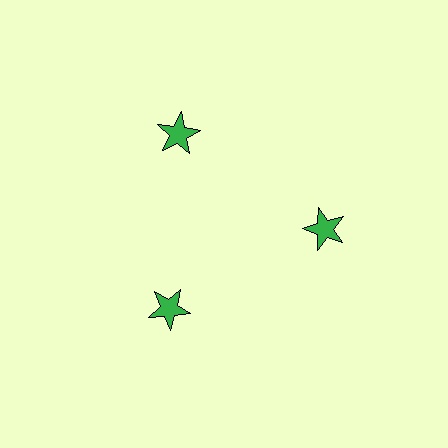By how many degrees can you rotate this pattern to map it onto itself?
The pattern maps onto itself every 120 degrees of rotation.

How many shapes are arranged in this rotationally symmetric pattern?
There are 3 shapes, arranged in 3 groups of 1.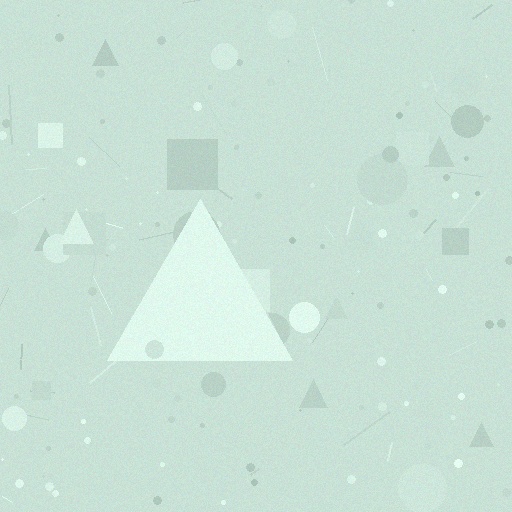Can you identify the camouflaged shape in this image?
The camouflaged shape is a triangle.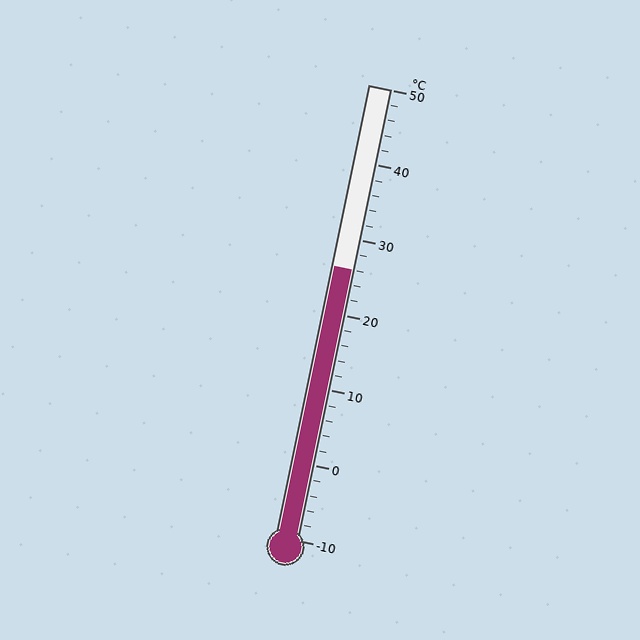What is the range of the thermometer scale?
The thermometer scale ranges from -10°C to 50°C.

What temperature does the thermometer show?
The thermometer shows approximately 26°C.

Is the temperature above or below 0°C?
The temperature is above 0°C.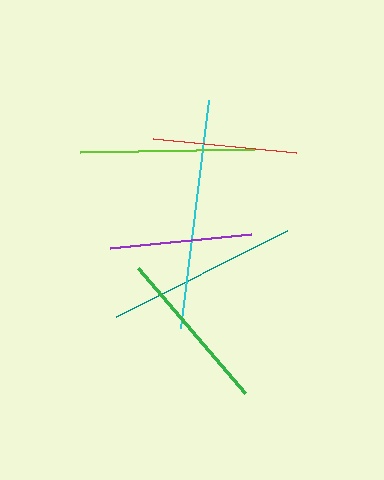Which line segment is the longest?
The cyan line is the longest at approximately 230 pixels.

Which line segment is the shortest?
The purple line is the shortest at approximately 141 pixels.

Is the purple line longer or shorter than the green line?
The green line is longer than the purple line.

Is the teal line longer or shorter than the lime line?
The teal line is longer than the lime line.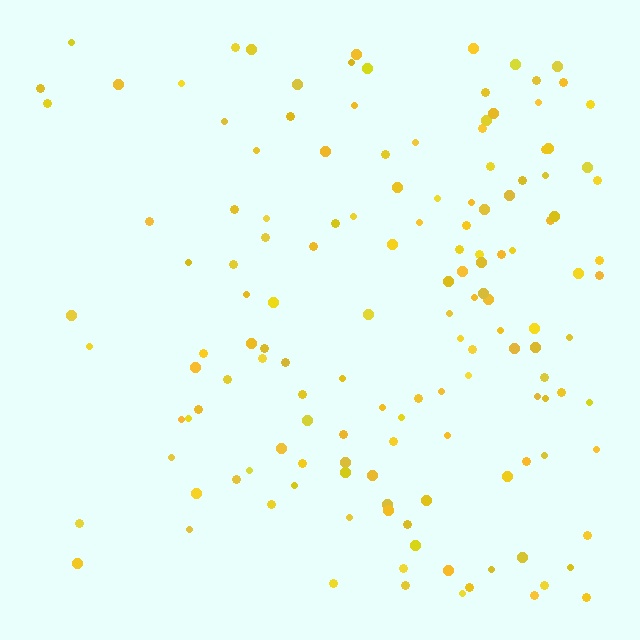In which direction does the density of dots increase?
From left to right, with the right side densest.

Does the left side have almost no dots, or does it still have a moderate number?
Still a moderate number, just noticeably fewer than the right.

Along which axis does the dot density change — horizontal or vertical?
Horizontal.